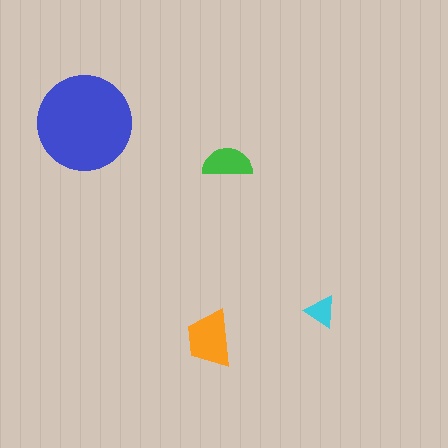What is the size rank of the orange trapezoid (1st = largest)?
2nd.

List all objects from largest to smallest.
The blue circle, the orange trapezoid, the green semicircle, the cyan triangle.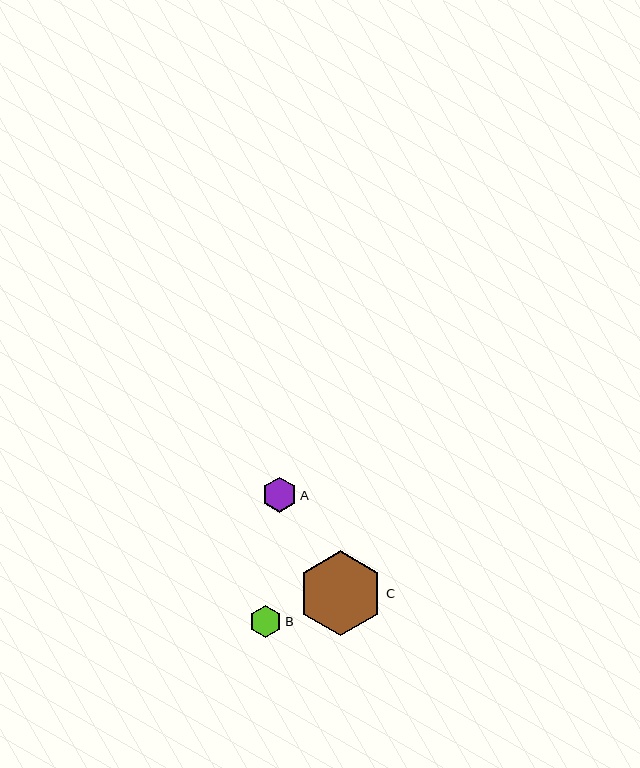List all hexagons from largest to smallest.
From largest to smallest: C, A, B.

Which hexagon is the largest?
Hexagon C is the largest with a size of approximately 85 pixels.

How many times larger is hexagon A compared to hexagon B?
Hexagon A is approximately 1.1 times the size of hexagon B.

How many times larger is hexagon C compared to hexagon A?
Hexagon C is approximately 2.4 times the size of hexagon A.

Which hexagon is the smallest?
Hexagon B is the smallest with a size of approximately 32 pixels.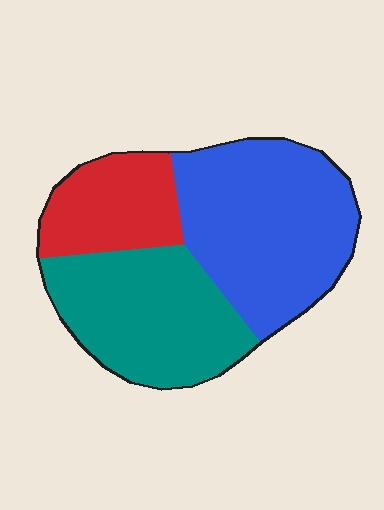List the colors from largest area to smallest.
From largest to smallest: blue, teal, red.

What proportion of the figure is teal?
Teal covers about 35% of the figure.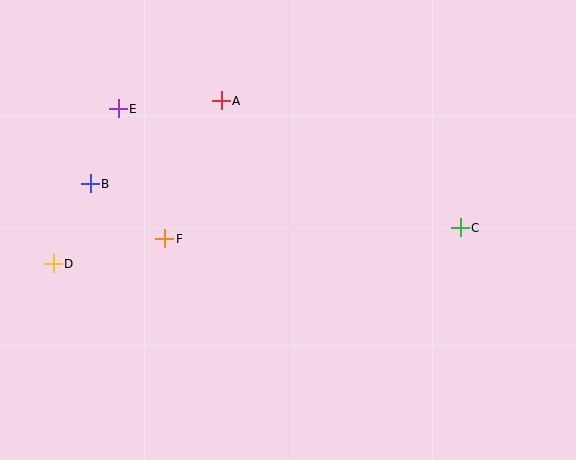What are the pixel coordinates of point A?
Point A is at (221, 101).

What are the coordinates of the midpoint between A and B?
The midpoint between A and B is at (156, 142).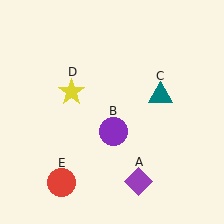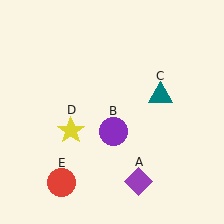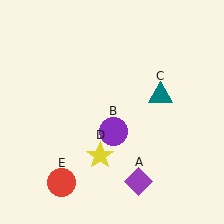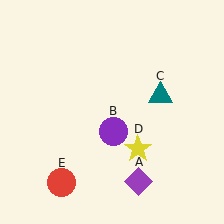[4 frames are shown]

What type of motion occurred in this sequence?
The yellow star (object D) rotated counterclockwise around the center of the scene.